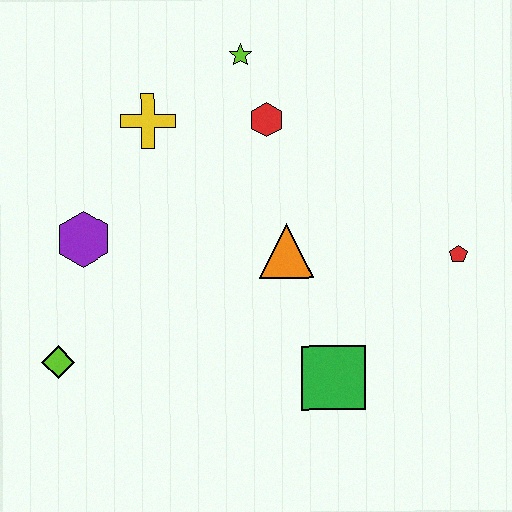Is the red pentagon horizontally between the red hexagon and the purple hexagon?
No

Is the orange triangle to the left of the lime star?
No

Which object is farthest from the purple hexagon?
The red pentagon is farthest from the purple hexagon.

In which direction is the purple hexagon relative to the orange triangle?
The purple hexagon is to the left of the orange triangle.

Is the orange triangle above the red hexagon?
No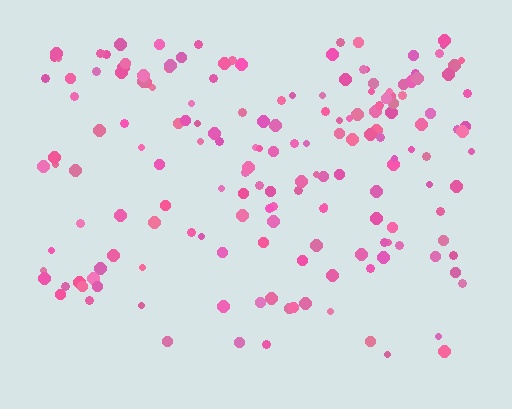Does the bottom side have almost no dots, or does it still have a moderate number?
Still a moderate number, just noticeably fewer than the top.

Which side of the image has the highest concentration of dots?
The top.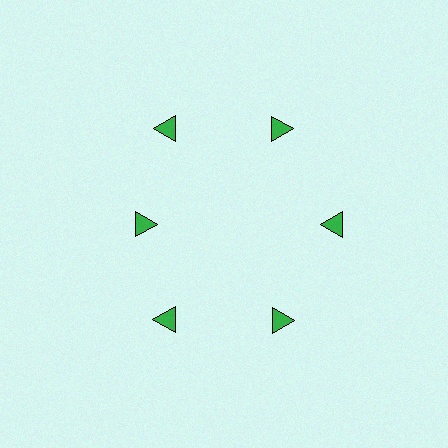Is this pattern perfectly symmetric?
No. The 6 green triangles are arranged in a ring, but one element near the 9 o'clock position is pulled inward toward the center, breaking the 6-fold rotational symmetry.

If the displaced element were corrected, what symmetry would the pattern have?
It would have 6-fold rotational symmetry — the pattern would map onto itself every 60 degrees.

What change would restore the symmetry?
The symmetry would be restored by moving it outward, back onto the ring so that all 6 triangles sit at equal angles and equal distance from the center.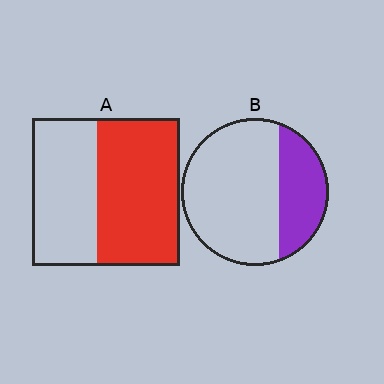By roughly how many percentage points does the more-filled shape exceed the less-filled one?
By roughly 25 percentage points (A over B).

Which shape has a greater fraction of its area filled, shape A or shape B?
Shape A.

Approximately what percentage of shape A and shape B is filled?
A is approximately 55% and B is approximately 30%.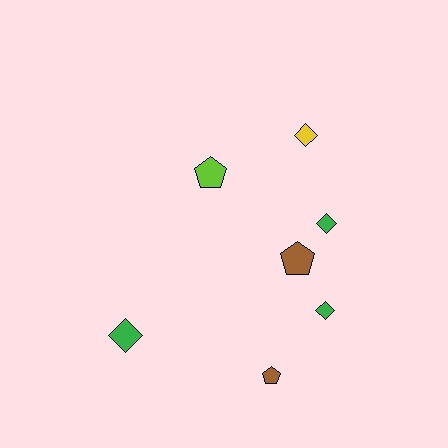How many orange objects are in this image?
There are no orange objects.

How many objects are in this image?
There are 7 objects.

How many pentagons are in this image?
There are 3 pentagons.